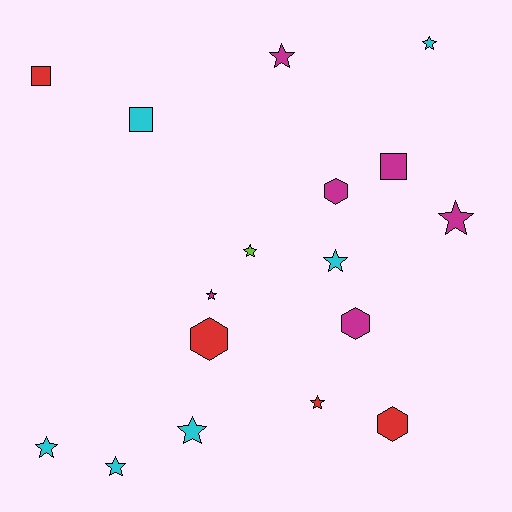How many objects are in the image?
There are 17 objects.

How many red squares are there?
There is 1 red square.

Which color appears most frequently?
Magenta, with 6 objects.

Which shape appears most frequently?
Star, with 10 objects.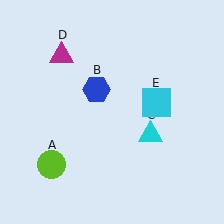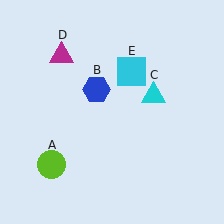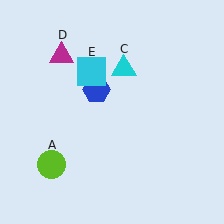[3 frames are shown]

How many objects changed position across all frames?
2 objects changed position: cyan triangle (object C), cyan square (object E).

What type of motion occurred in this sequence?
The cyan triangle (object C), cyan square (object E) rotated counterclockwise around the center of the scene.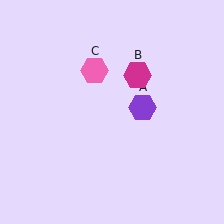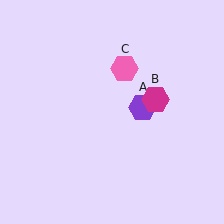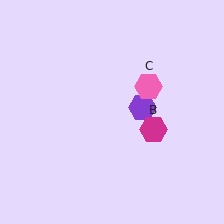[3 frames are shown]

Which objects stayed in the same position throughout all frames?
Purple hexagon (object A) remained stationary.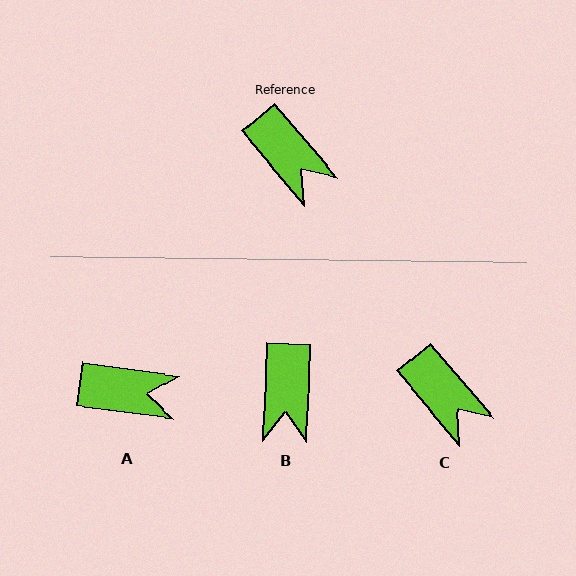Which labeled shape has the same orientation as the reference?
C.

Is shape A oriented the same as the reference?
No, it is off by about 42 degrees.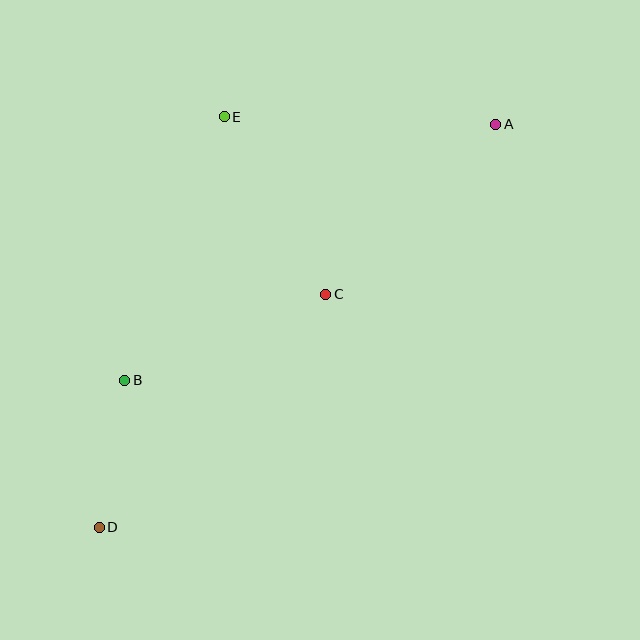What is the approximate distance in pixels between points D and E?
The distance between D and E is approximately 429 pixels.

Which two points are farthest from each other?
Points A and D are farthest from each other.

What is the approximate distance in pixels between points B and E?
The distance between B and E is approximately 281 pixels.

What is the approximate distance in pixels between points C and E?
The distance between C and E is approximately 205 pixels.